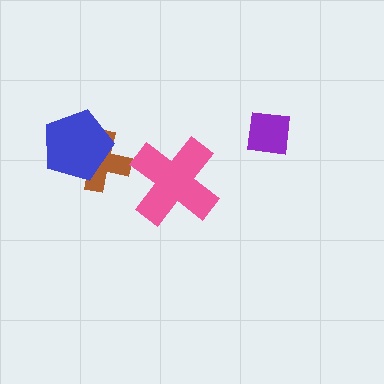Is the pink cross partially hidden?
No, no other shape covers it.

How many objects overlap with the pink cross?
0 objects overlap with the pink cross.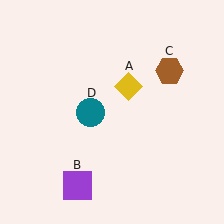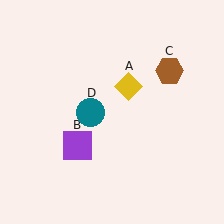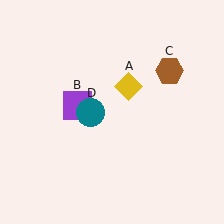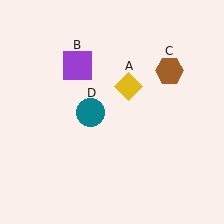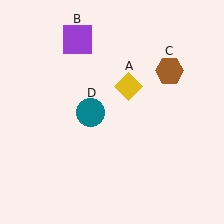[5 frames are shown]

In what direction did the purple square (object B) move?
The purple square (object B) moved up.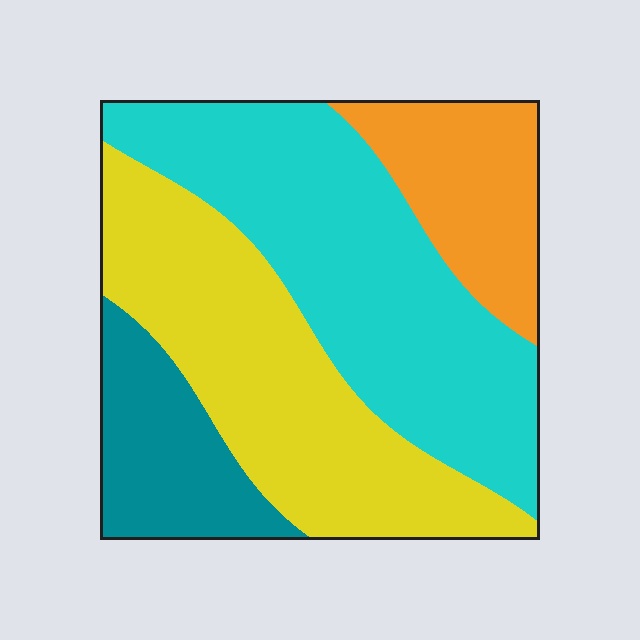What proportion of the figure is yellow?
Yellow takes up about one third (1/3) of the figure.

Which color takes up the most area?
Cyan, at roughly 40%.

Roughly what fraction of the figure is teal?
Teal takes up about one eighth (1/8) of the figure.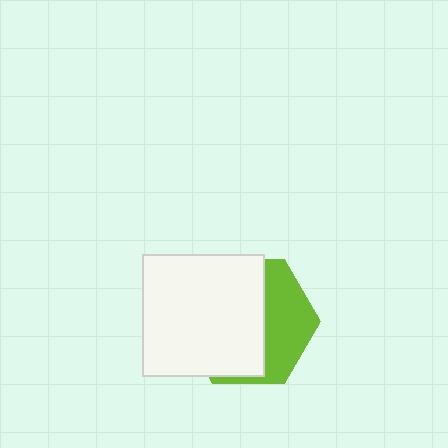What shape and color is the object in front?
The object in front is a white square.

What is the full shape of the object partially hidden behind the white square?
The partially hidden object is a lime hexagon.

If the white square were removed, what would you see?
You would see the complete lime hexagon.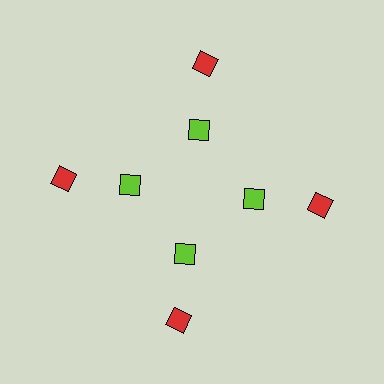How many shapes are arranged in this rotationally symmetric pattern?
There are 8 shapes, arranged in 4 groups of 2.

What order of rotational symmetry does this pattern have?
This pattern has 4-fold rotational symmetry.